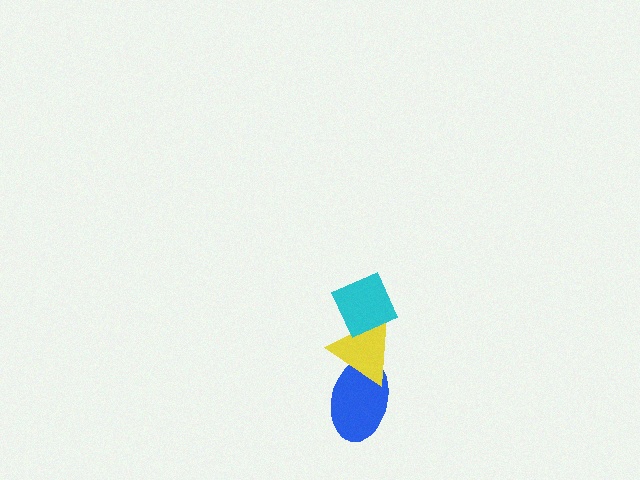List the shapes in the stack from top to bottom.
From top to bottom: the cyan diamond, the yellow triangle, the blue ellipse.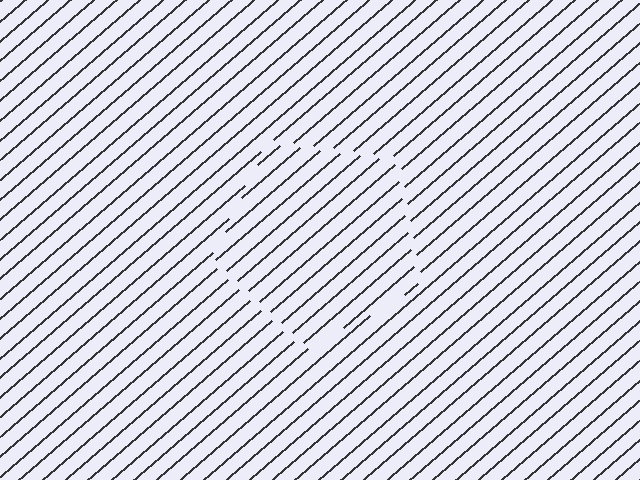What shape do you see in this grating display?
An illusory pentagon. The interior of the shape contains the same grating, shifted by half a period — the contour is defined by the phase discontinuity where line-ends from the inner and outer gratings abut.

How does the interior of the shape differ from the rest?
The interior of the shape contains the same grating, shifted by half a period — the contour is defined by the phase discontinuity where line-ends from the inner and outer gratings abut.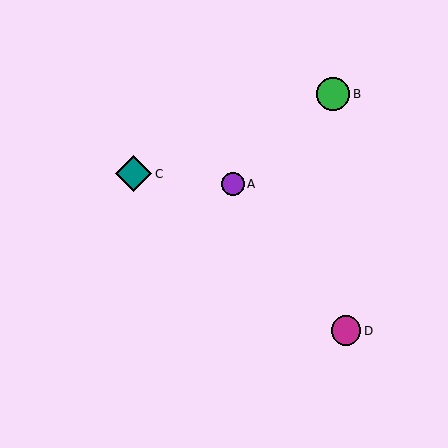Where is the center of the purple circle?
The center of the purple circle is at (233, 184).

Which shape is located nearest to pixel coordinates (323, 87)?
The green circle (labeled B) at (333, 94) is nearest to that location.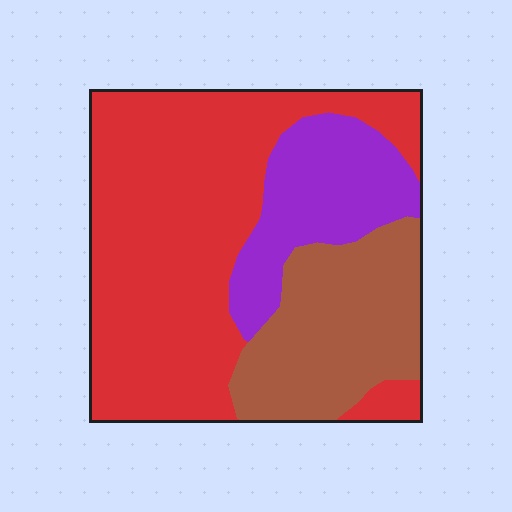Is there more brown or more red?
Red.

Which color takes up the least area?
Purple, at roughly 20%.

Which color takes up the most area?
Red, at roughly 55%.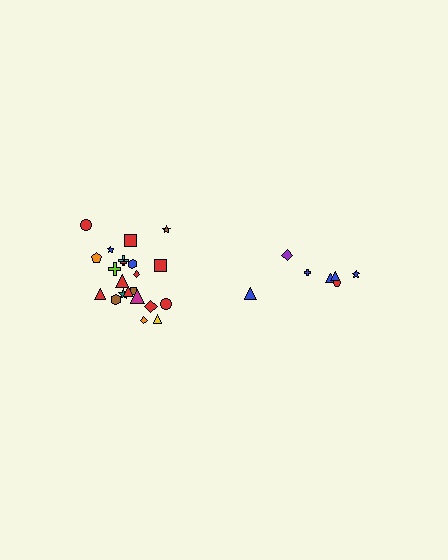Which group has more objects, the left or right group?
The left group.